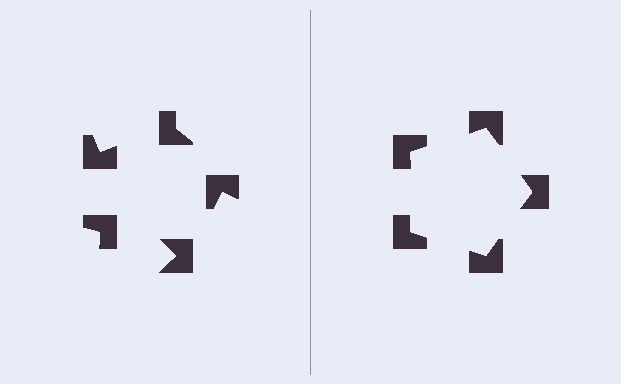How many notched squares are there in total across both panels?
10 — 5 on each side.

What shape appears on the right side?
An illusory pentagon.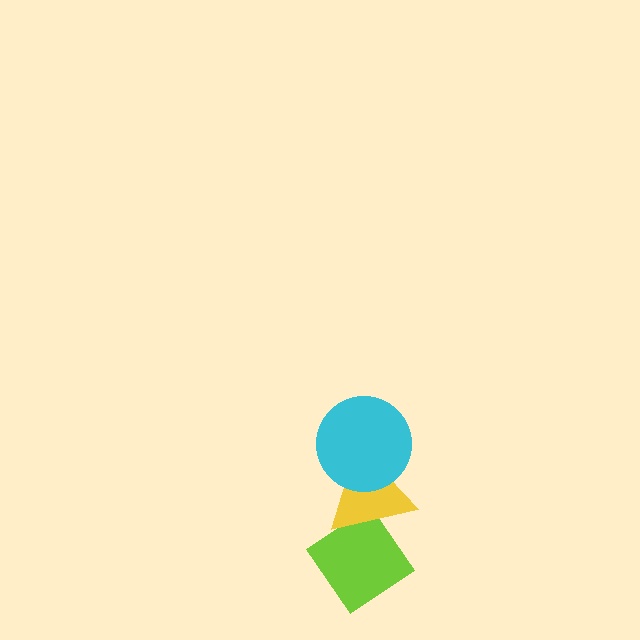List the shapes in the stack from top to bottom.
From top to bottom: the cyan circle, the yellow triangle, the lime diamond.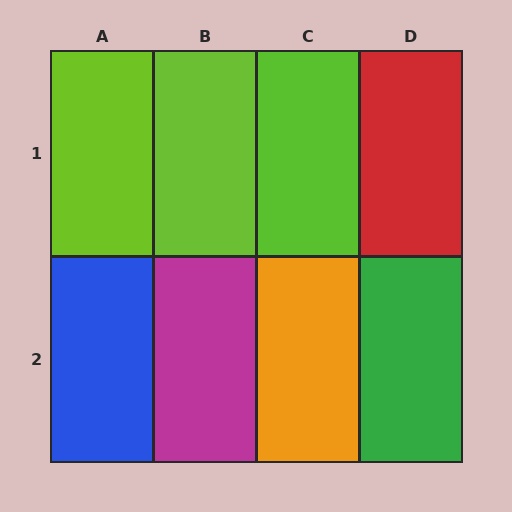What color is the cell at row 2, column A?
Blue.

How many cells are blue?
1 cell is blue.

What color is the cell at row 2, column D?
Green.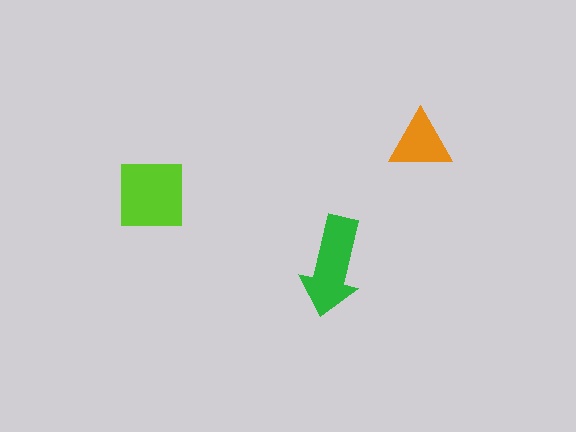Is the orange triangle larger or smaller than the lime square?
Smaller.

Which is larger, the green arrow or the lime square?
The lime square.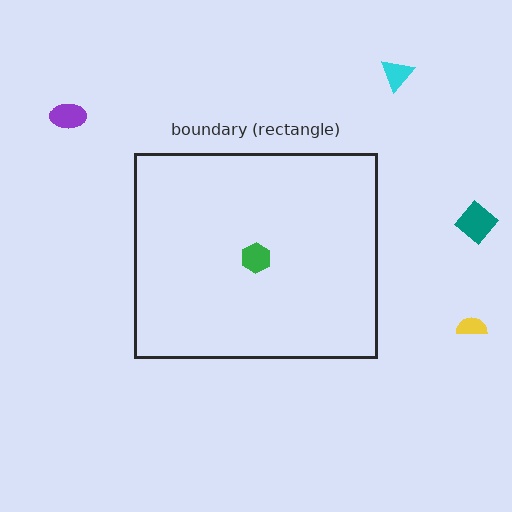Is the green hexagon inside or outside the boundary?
Inside.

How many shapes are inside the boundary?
1 inside, 4 outside.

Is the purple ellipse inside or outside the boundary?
Outside.